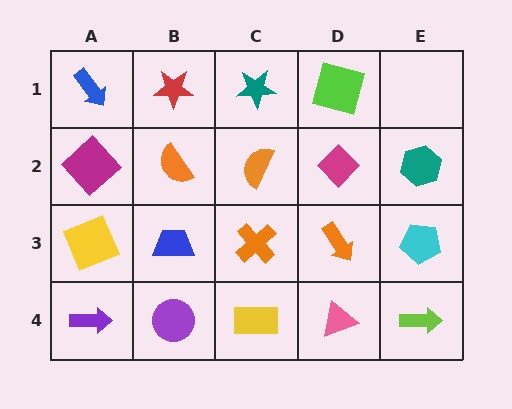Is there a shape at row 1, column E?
No, that cell is empty.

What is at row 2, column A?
A magenta diamond.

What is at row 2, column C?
An orange semicircle.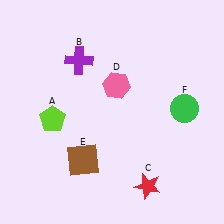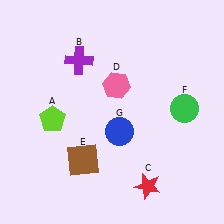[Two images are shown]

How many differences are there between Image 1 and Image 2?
There is 1 difference between the two images.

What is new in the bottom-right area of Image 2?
A blue circle (G) was added in the bottom-right area of Image 2.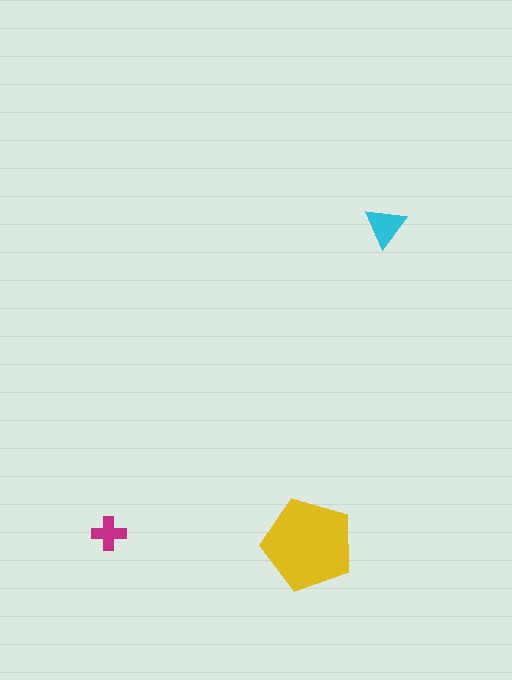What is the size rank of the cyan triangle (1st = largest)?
2nd.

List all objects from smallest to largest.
The magenta cross, the cyan triangle, the yellow pentagon.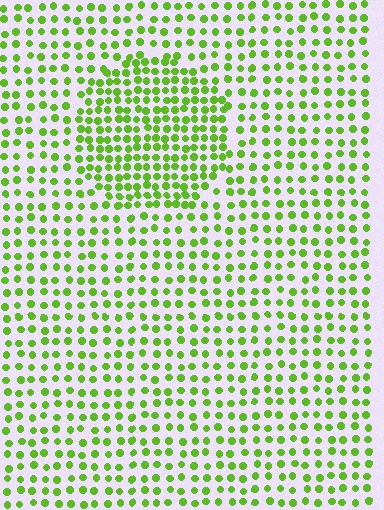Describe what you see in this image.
The image contains small lime elements arranged at two different densities. A circle-shaped region is visible where the elements are more densely packed than the surrounding area.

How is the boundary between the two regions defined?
The boundary is defined by a change in element density (approximately 1.7x ratio). All elements are the same color, size, and shape.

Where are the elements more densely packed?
The elements are more densely packed inside the circle boundary.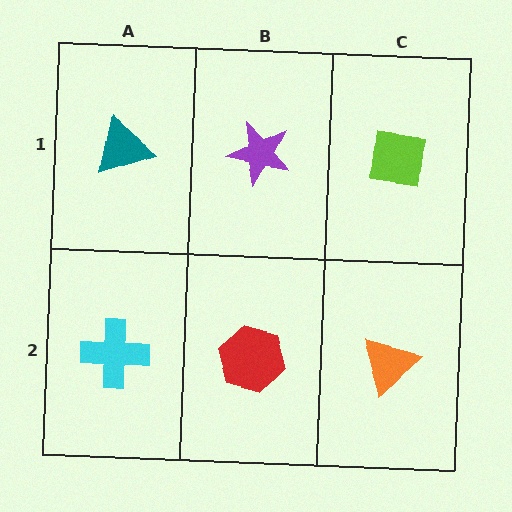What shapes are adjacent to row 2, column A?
A teal triangle (row 1, column A), a red hexagon (row 2, column B).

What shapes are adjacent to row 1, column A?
A cyan cross (row 2, column A), a purple star (row 1, column B).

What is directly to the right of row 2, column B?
An orange triangle.